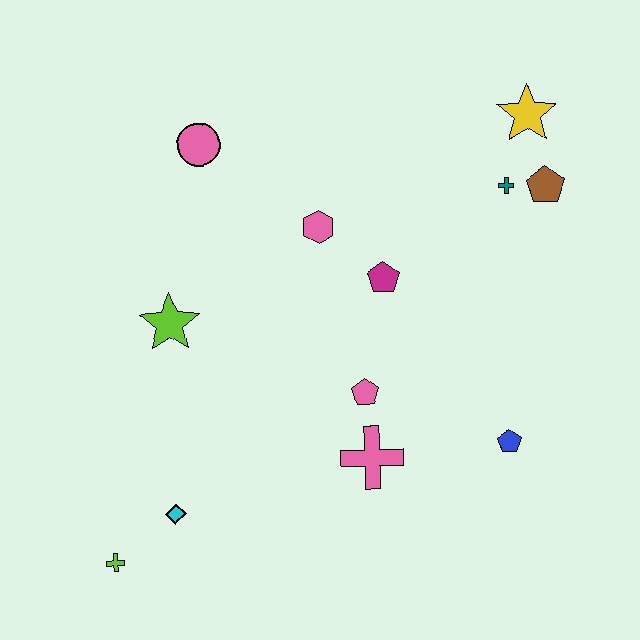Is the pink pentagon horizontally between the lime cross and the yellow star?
Yes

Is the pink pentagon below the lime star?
Yes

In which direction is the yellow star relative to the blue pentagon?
The yellow star is above the blue pentagon.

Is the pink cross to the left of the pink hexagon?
No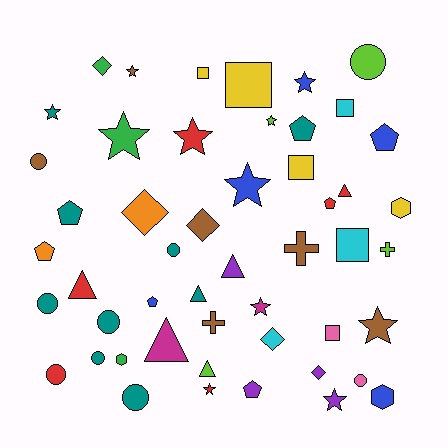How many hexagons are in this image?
There are 3 hexagons.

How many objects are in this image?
There are 50 objects.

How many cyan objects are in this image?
There are 3 cyan objects.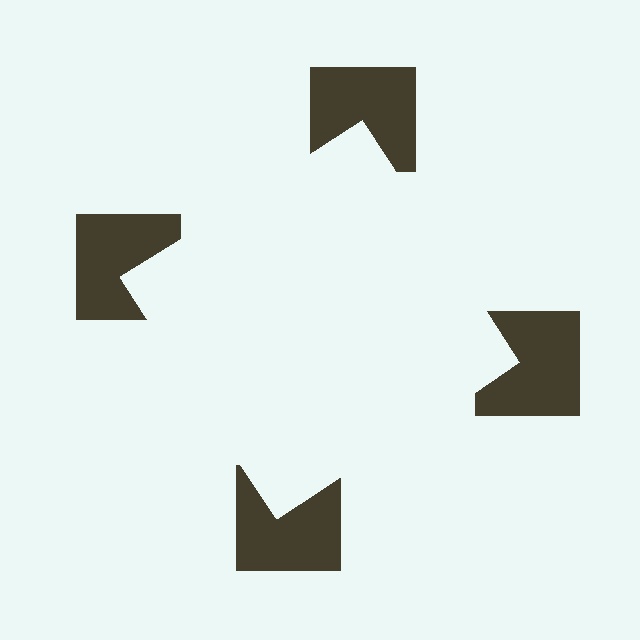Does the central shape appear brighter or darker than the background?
It typically appears slightly brighter than the background, even though no actual brightness change is drawn.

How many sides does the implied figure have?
4 sides.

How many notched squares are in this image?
There are 4 — one at each vertex of the illusory square.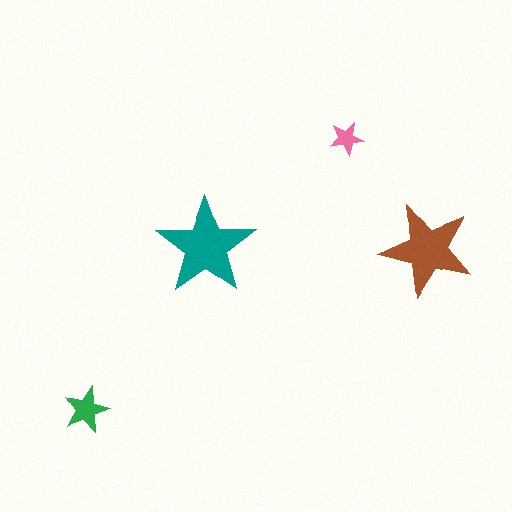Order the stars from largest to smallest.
the teal one, the brown one, the green one, the pink one.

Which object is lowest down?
The green star is bottommost.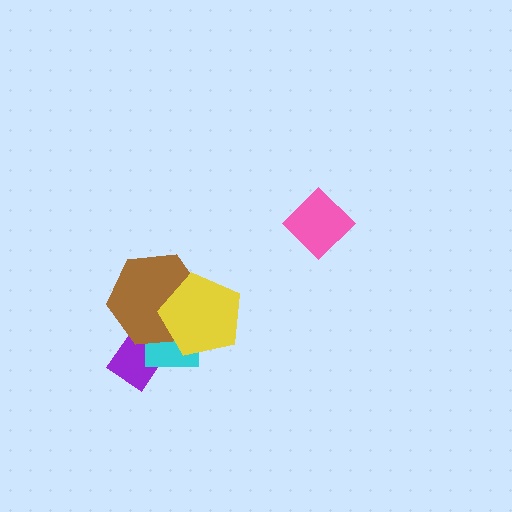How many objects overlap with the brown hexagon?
3 objects overlap with the brown hexagon.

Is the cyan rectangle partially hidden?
Yes, it is partially covered by another shape.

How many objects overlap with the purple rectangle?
3 objects overlap with the purple rectangle.